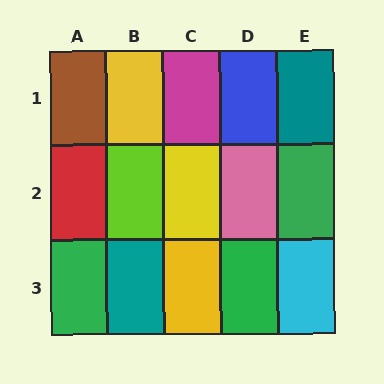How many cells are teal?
2 cells are teal.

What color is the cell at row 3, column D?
Green.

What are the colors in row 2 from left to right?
Red, lime, yellow, pink, green.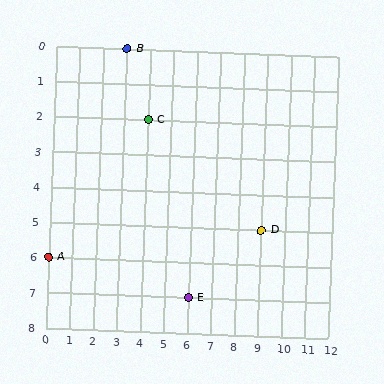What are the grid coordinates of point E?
Point E is at grid coordinates (6, 7).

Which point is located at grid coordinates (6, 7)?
Point E is at (6, 7).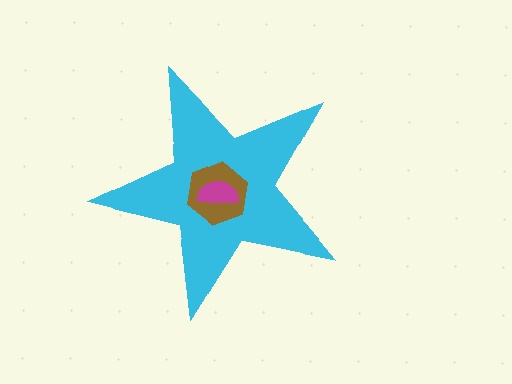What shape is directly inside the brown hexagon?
The magenta semicircle.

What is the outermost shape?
The cyan star.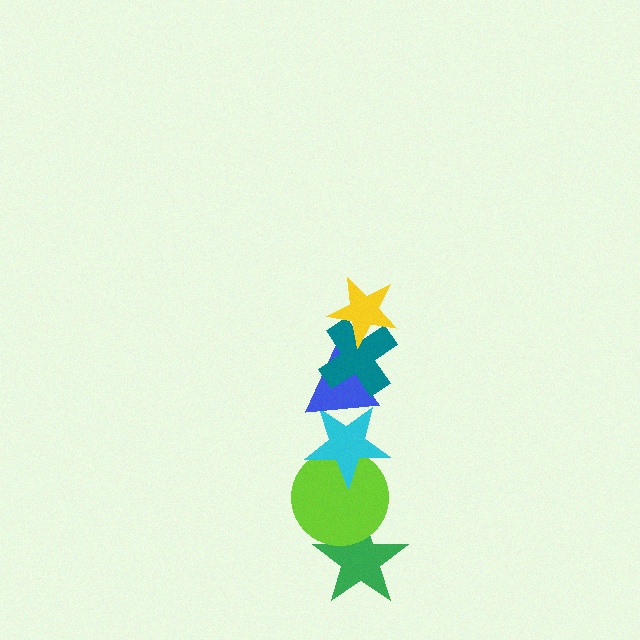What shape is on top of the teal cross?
The yellow star is on top of the teal cross.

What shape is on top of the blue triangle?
The teal cross is on top of the blue triangle.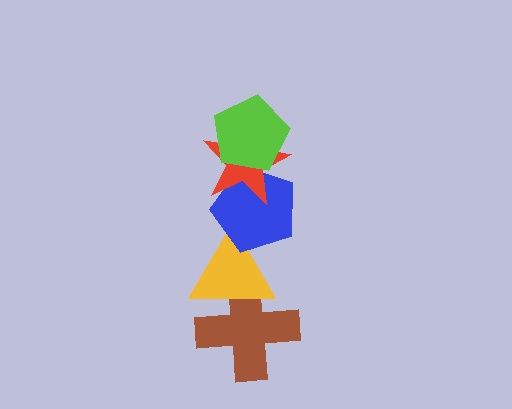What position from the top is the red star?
The red star is 2nd from the top.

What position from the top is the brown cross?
The brown cross is 5th from the top.